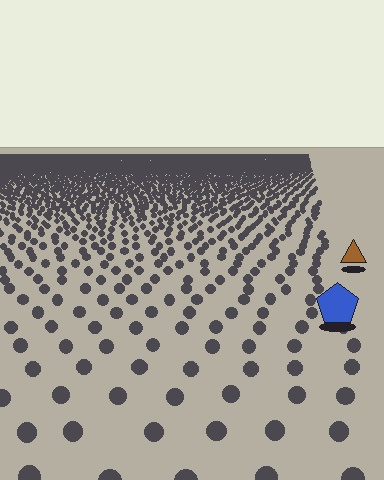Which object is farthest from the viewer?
The brown triangle is farthest from the viewer. It appears smaller and the ground texture around it is denser.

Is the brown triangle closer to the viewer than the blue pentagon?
No. The blue pentagon is closer — you can tell from the texture gradient: the ground texture is coarser near it.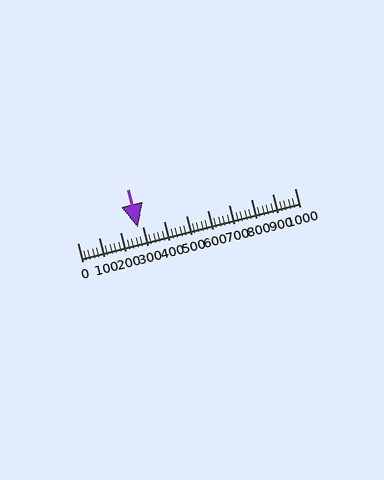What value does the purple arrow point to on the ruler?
The purple arrow points to approximately 277.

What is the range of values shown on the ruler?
The ruler shows values from 0 to 1000.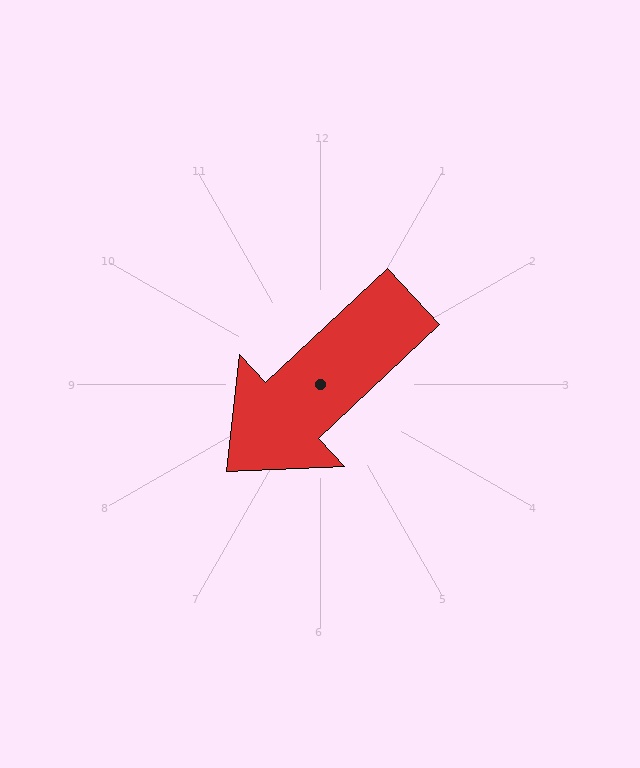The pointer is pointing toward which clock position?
Roughly 8 o'clock.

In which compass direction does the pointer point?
Southwest.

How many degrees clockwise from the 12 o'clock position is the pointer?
Approximately 227 degrees.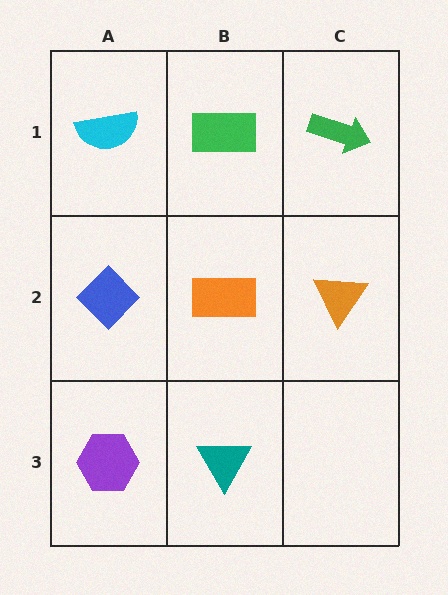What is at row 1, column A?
A cyan semicircle.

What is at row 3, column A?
A purple hexagon.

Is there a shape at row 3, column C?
No, that cell is empty.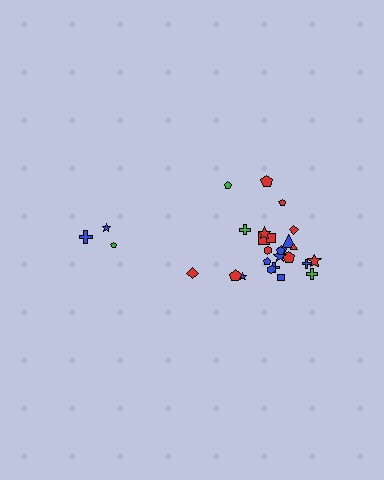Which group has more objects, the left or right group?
The right group.